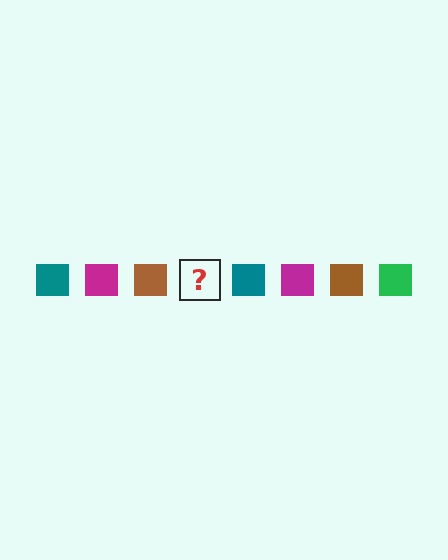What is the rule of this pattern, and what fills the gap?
The rule is that the pattern cycles through teal, magenta, brown, green squares. The gap should be filled with a green square.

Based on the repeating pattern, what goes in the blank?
The blank should be a green square.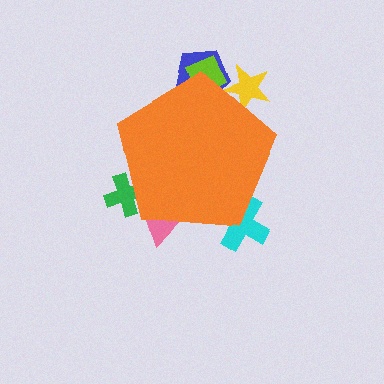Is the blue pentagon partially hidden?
Yes, the blue pentagon is partially hidden behind the orange pentagon.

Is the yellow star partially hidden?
Yes, the yellow star is partially hidden behind the orange pentagon.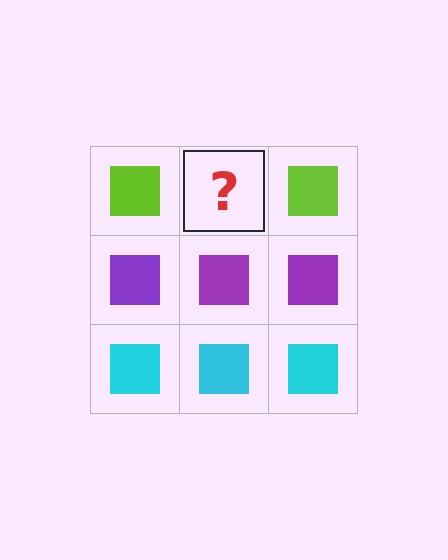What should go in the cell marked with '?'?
The missing cell should contain a lime square.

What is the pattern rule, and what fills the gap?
The rule is that each row has a consistent color. The gap should be filled with a lime square.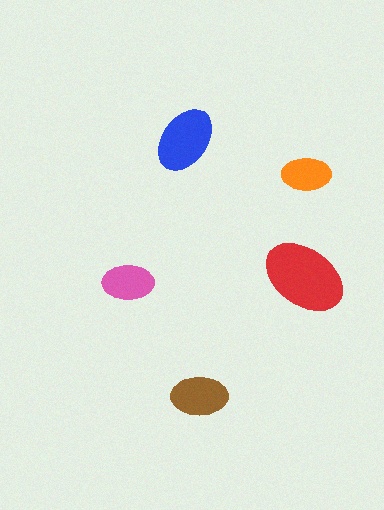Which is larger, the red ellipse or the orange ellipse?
The red one.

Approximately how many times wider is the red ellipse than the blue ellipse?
About 1.5 times wider.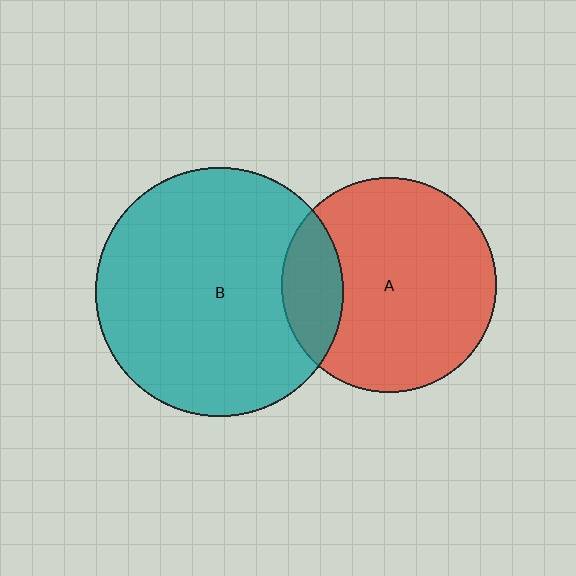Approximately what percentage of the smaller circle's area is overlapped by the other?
Approximately 20%.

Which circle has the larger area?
Circle B (teal).